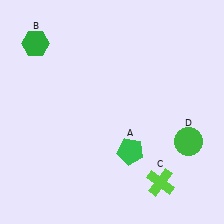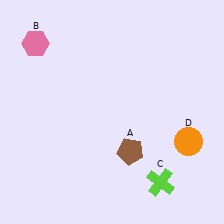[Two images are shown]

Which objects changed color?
A changed from green to brown. B changed from green to pink. D changed from green to orange.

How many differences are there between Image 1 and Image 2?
There are 3 differences between the two images.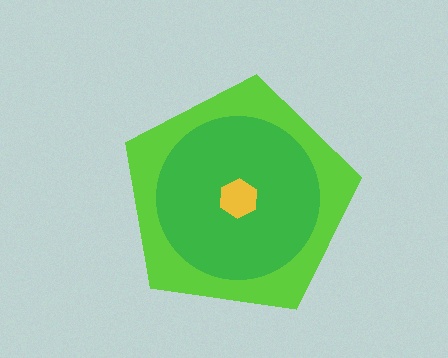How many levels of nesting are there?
3.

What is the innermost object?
The yellow hexagon.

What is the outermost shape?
The lime pentagon.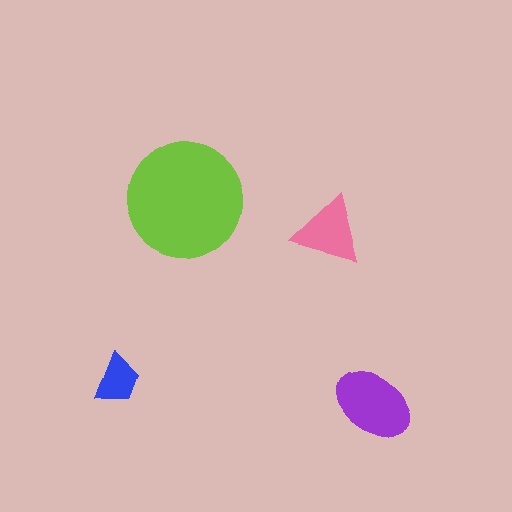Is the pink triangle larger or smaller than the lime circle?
Smaller.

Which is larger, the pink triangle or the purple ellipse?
The purple ellipse.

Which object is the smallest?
The blue trapezoid.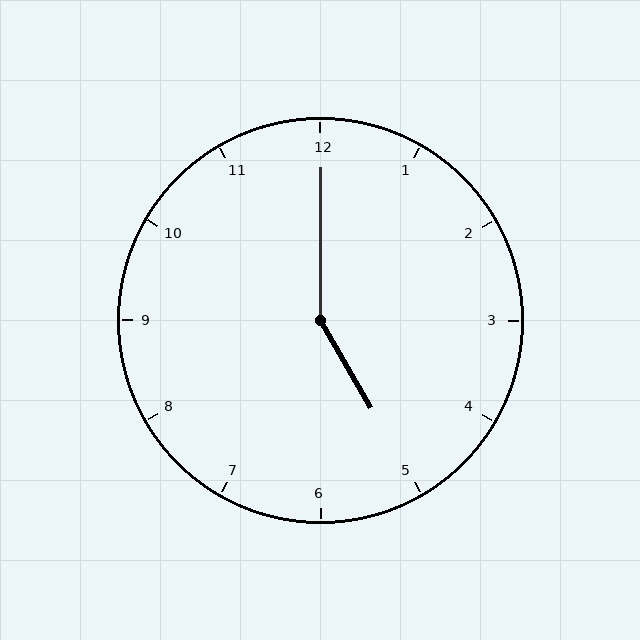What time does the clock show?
5:00.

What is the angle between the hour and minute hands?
Approximately 150 degrees.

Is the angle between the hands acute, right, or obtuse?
It is obtuse.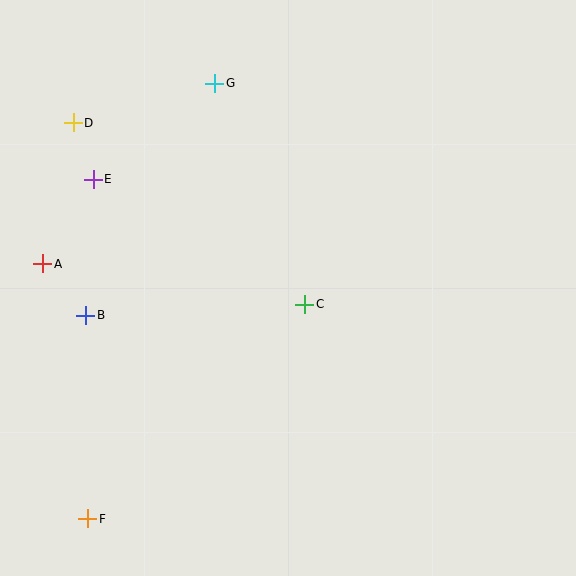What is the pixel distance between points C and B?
The distance between C and B is 219 pixels.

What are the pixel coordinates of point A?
Point A is at (43, 264).